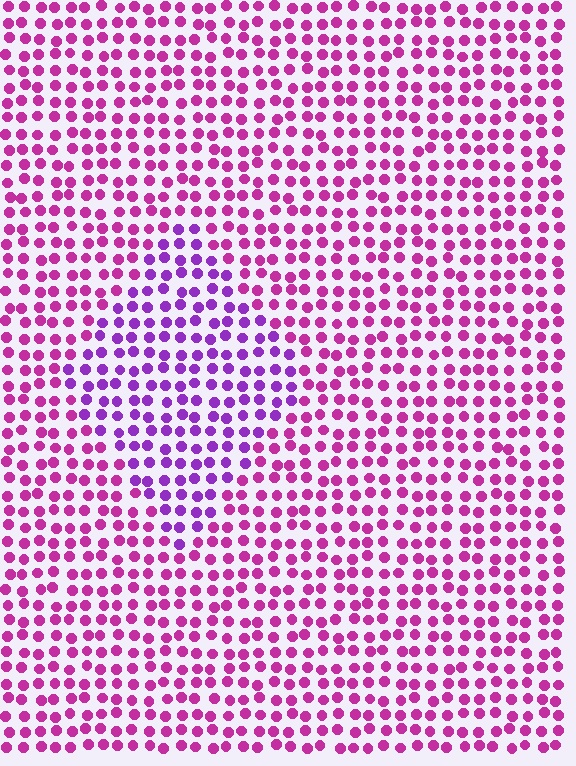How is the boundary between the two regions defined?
The boundary is defined purely by a slight shift in hue (about 33 degrees). Spacing, size, and orientation are identical on both sides.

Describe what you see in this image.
The image is filled with small magenta elements in a uniform arrangement. A diamond-shaped region is visible where the elements are tinted to a slightly different hue, forming a subtle color boundary.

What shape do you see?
I see a diamond.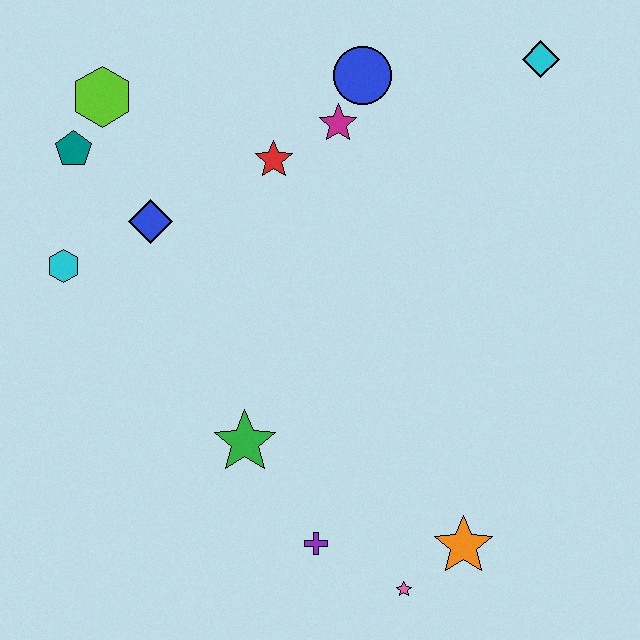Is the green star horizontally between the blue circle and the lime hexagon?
Yes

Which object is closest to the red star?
The magenta star is closest to the red star.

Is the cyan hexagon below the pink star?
No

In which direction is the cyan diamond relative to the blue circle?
The cyan diamond is to the right of the blue circle.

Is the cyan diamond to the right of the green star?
Yes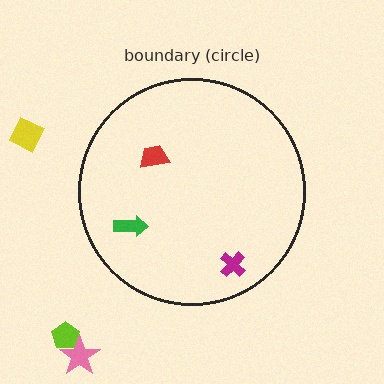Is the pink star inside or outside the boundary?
Outside.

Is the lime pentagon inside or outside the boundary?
Outside.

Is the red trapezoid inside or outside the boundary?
Inside.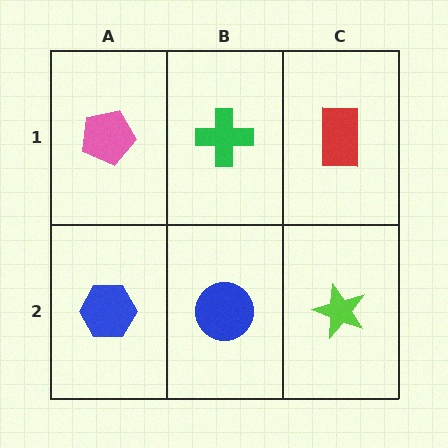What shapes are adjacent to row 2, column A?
A pink pentagon (row 1, column A), a blue circle (row 2, column B).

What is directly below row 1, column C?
A lime star.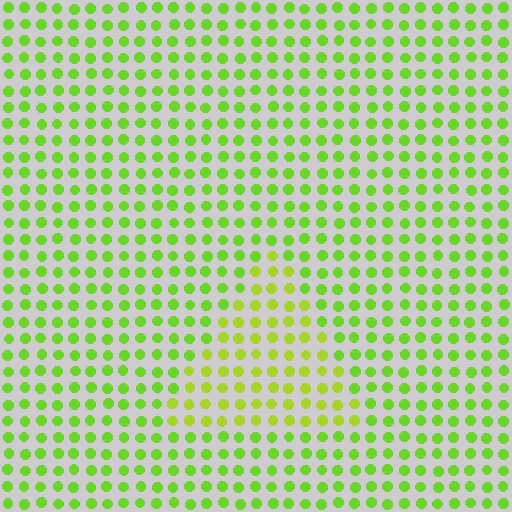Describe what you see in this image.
The image is filled with small lime elements in a uniform arrangement. A triangle-shaped region is visible where the elements are tinted to a slightly different hue, forming a subtle color boundary.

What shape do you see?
I see a triangle.